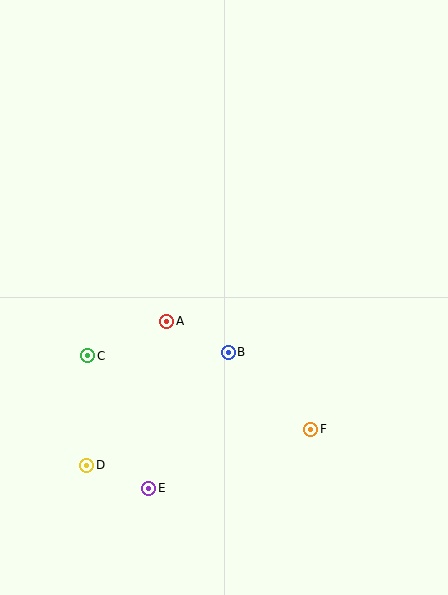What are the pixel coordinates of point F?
Point F is at (311, 429).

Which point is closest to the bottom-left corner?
Point D is closest to the bottom-left corner.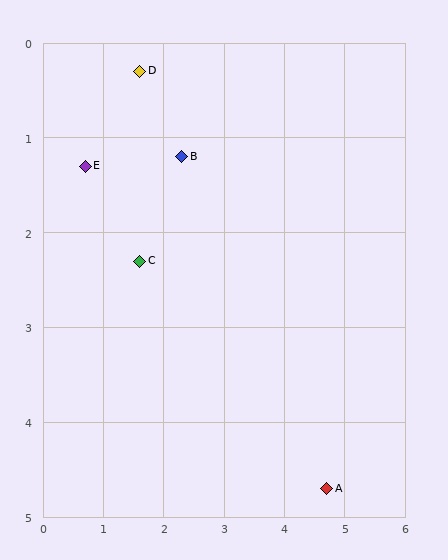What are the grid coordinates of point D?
Point D is at approximately (1.6, 0.3).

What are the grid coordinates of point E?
Point E is at approximately (0.7, 1.3).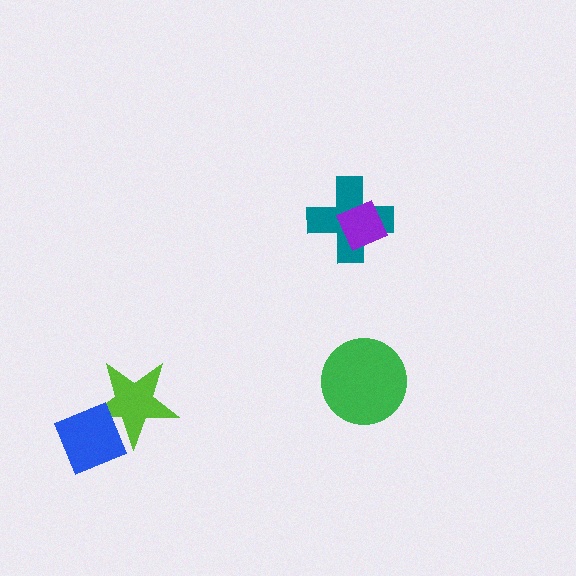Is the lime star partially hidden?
Yes, it is partially covered by another shape.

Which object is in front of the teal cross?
The purple diamond is in front of the teal cross.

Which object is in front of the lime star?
The blue square is in front of the lime star.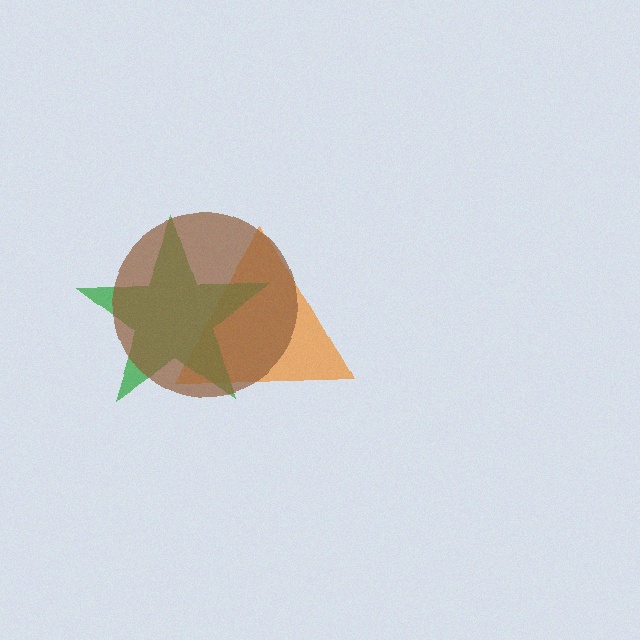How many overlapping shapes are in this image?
There are 3 overlapping shapes in the image.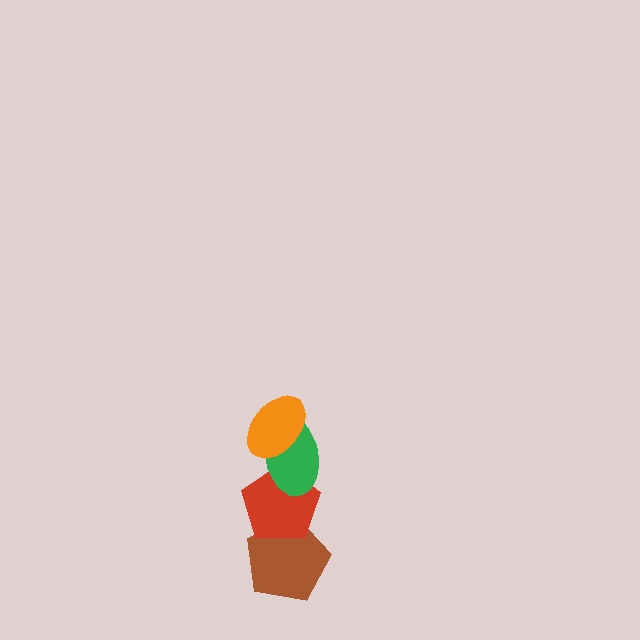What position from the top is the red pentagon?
The red pentagon is 3rd from the top.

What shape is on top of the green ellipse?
The orange ellipse is on top of the green ellipse.